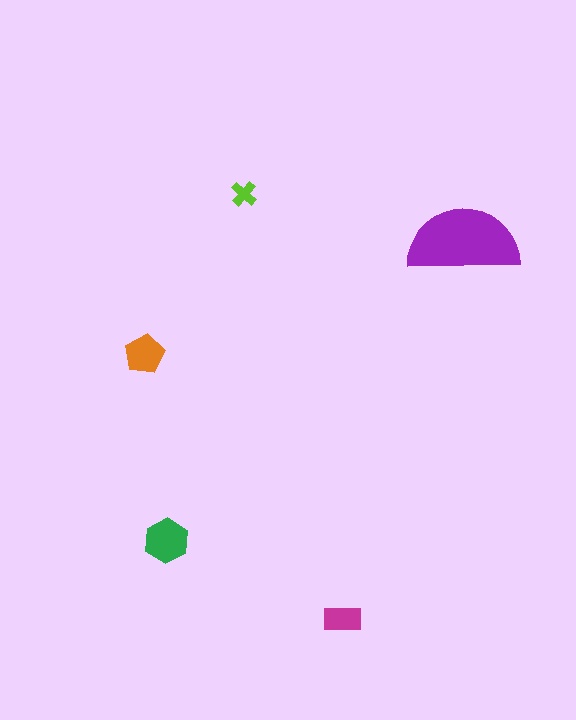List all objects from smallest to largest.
The lime cross, the magenta rectangle, the orange pentagon, the green hexagon, the purple semicircle.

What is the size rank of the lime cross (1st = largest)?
5th.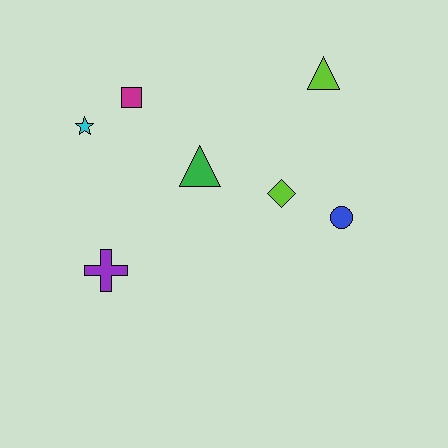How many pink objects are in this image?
There are no pink objects.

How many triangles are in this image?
There are 2 triangles.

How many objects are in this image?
There are 7 objects.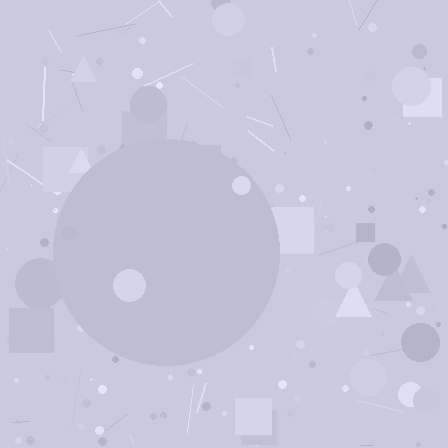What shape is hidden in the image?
A circle is hidden in the image.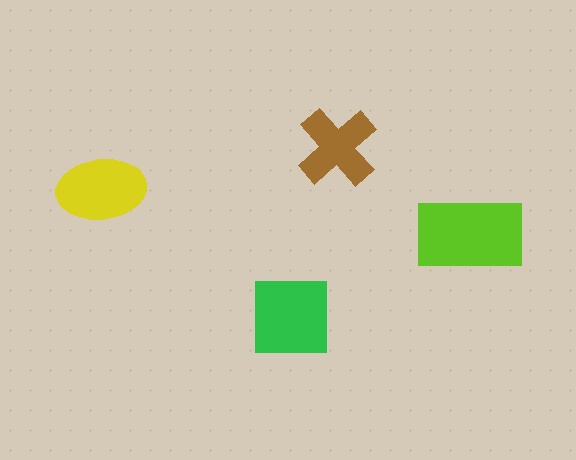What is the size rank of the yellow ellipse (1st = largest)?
3rd.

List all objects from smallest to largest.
The brown cross, the yellow ellipse, the green square, the lime rectangle.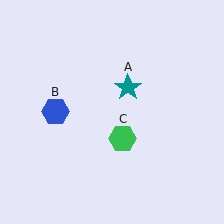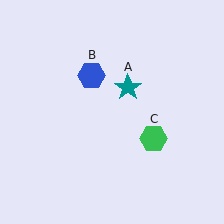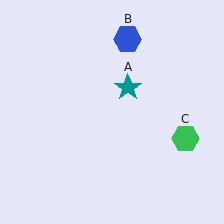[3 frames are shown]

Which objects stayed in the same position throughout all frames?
Teal star (object A) remained stationary.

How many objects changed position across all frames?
2 objects changed position: blue hexagon (object B), green hexagon (object C).